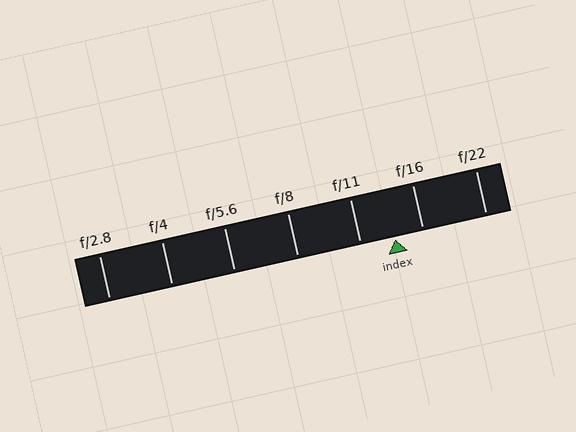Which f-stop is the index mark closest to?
The index mark is closest to f/16.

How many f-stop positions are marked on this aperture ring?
There are 7 f-stop positions marked.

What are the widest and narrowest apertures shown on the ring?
The widest aperture shown is f/2.8 and the narrowest is f/22.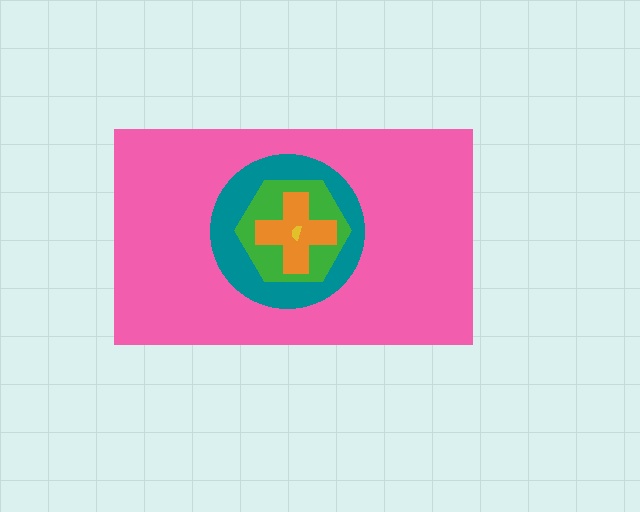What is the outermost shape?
The pink rectangle.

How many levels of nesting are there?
5.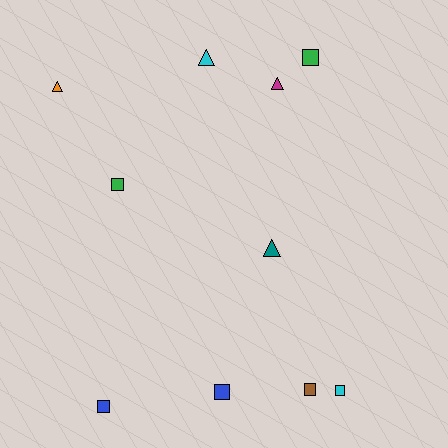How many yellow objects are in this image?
There are no yellow objects.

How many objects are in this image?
There are 10 objects.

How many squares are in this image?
There are 6 squares.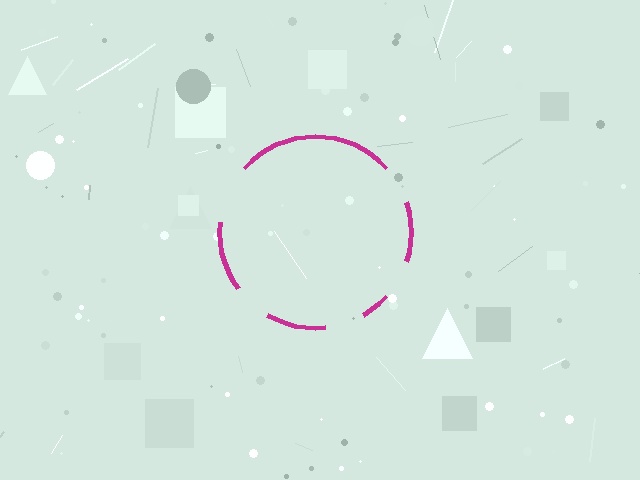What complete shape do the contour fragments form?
The contour fragments form a circle.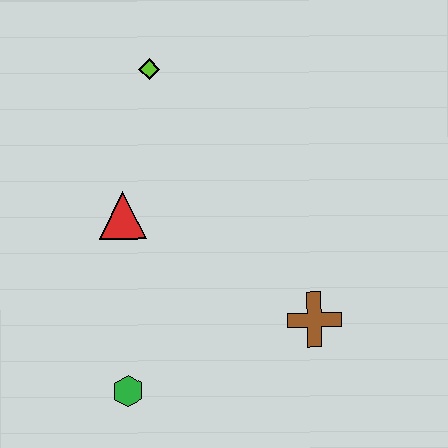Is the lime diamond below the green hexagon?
No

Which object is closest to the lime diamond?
The red triangle is closest to the lime diamond.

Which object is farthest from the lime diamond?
The green hexagon is farthest from the lime diamond.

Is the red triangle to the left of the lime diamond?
Yes